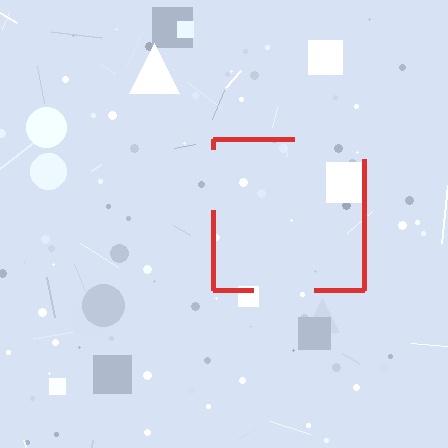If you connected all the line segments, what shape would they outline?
They would outline a square.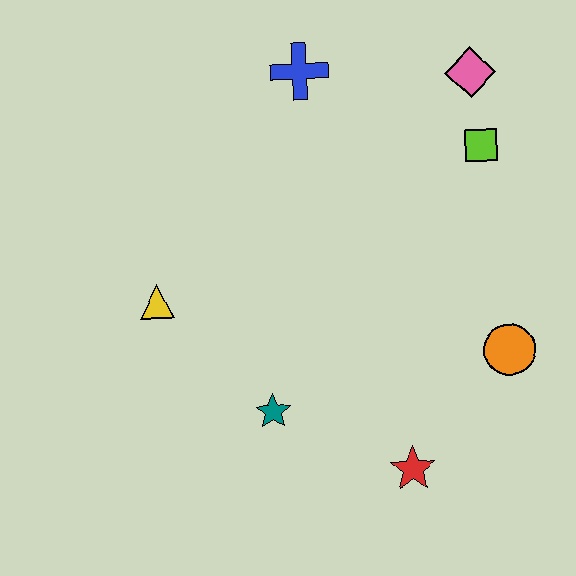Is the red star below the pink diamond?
Yes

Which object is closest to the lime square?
The pink diamond is closest to the lime square.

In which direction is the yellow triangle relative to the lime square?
The yellow triangle is to the left of the lime square.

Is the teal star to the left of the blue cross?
Yes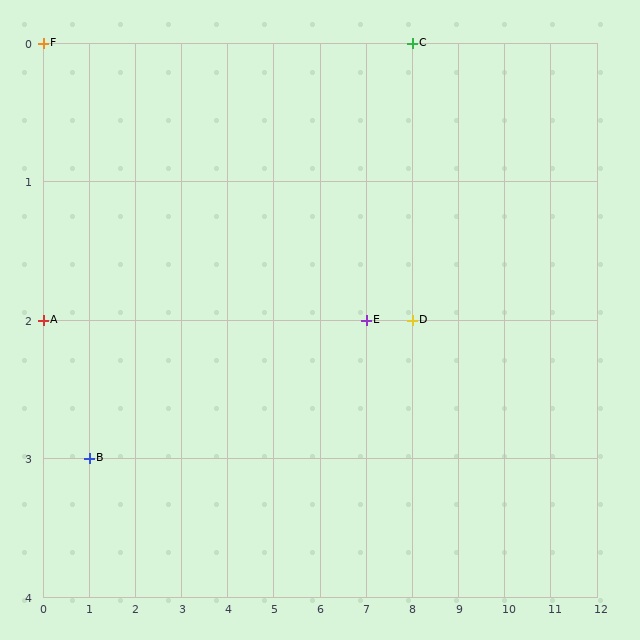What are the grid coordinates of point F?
Point F is at grid coordinates (0, 0).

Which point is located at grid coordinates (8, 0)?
Point C is at (8, 0).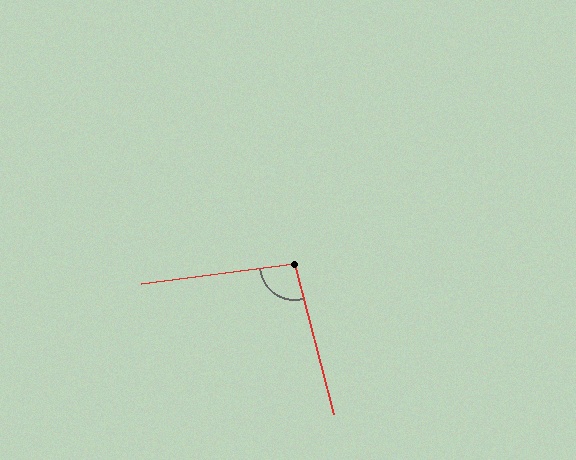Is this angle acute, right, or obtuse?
It is obtuse.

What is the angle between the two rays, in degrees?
Approximately 98 degrees.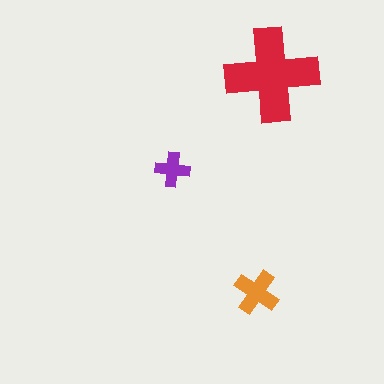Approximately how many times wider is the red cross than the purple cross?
About 2.5 times wider.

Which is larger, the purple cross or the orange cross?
The orange one.